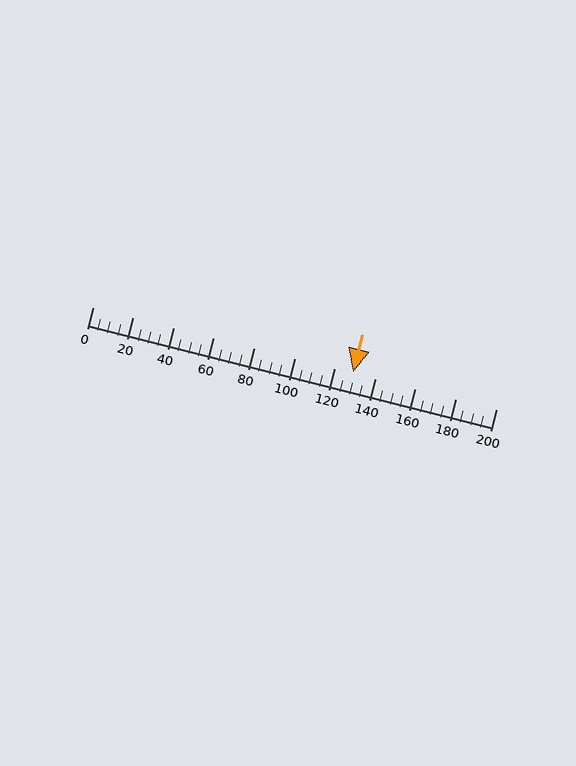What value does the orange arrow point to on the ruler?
The orange arrow points to approximately 129.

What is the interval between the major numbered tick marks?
The major tick marks are spaced 20 units apart.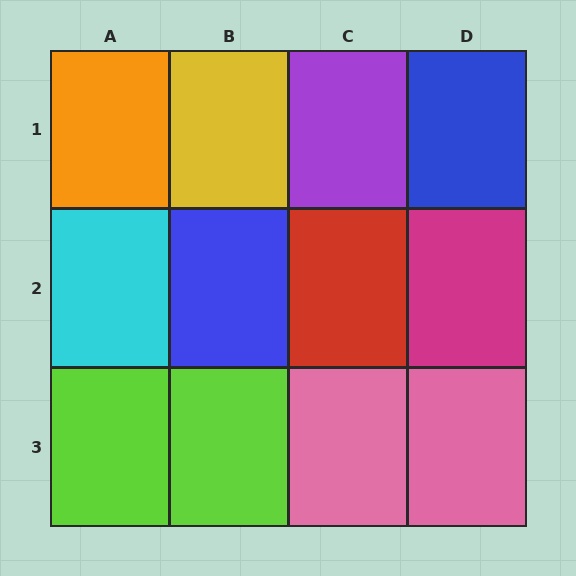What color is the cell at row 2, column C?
Red.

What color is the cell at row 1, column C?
Purple.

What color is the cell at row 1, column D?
Blue.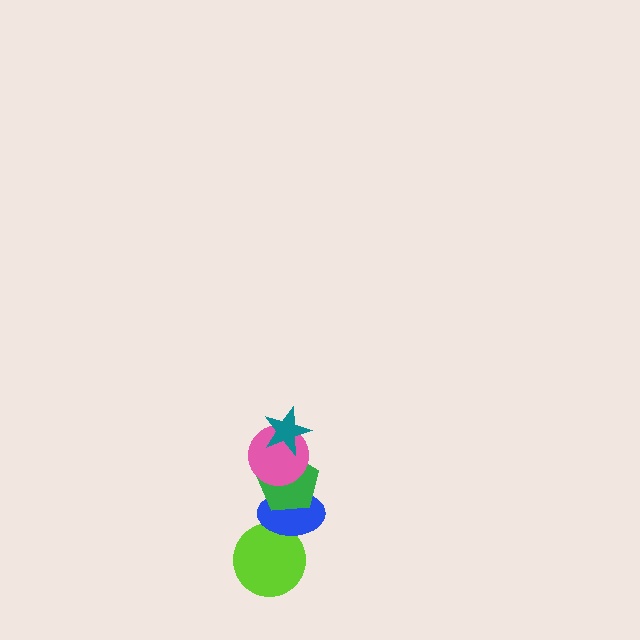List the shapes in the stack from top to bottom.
From top to bottom: the teal star, the pink circle, the green pentagon, the blue ellipse, the lime circle.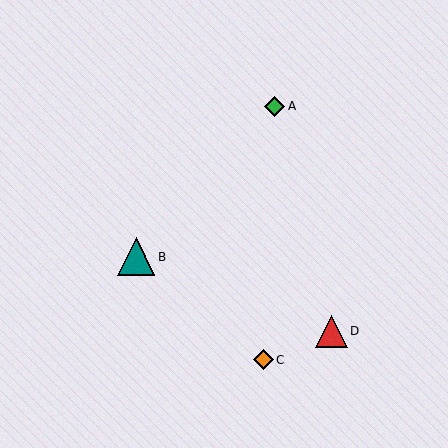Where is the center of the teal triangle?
The center of the teal triangle is at (136, 257).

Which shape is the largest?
The teal triangle (labeled B) is the largest.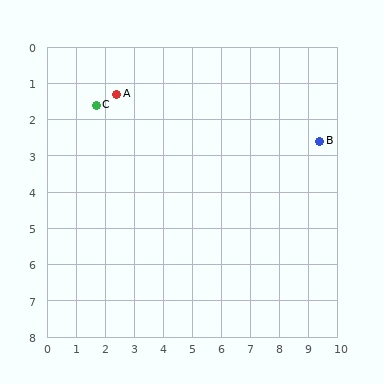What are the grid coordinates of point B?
Point B is at approximately (9.4, 2.6).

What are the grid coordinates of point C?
Point C is at approximately (1.7, 1.6).